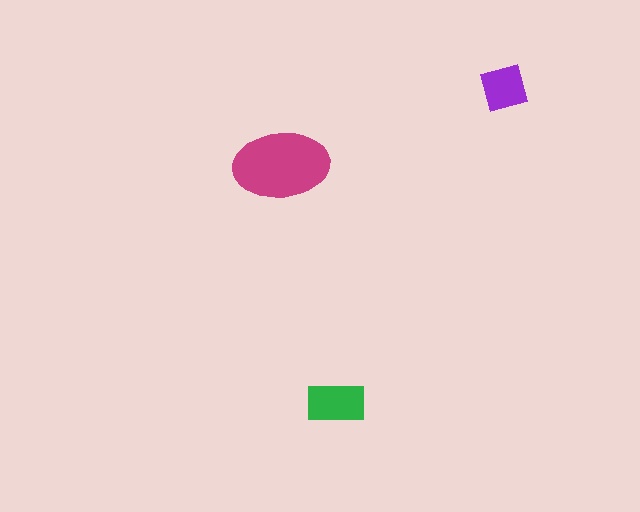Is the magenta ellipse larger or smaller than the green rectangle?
Larger.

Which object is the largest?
The magenta ellipse.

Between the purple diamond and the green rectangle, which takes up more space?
The green rectangle.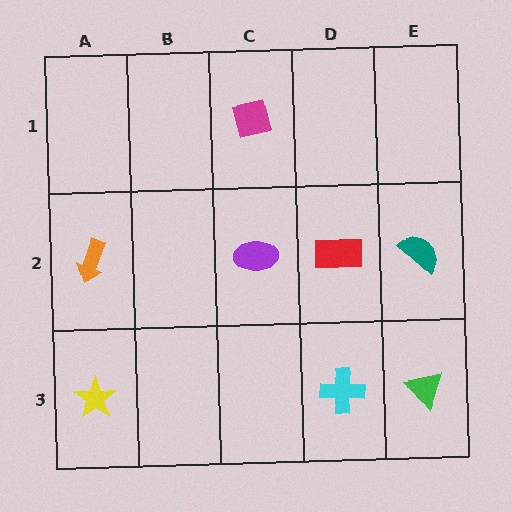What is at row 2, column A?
An orange arrow.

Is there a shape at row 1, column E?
No, that cell is empty.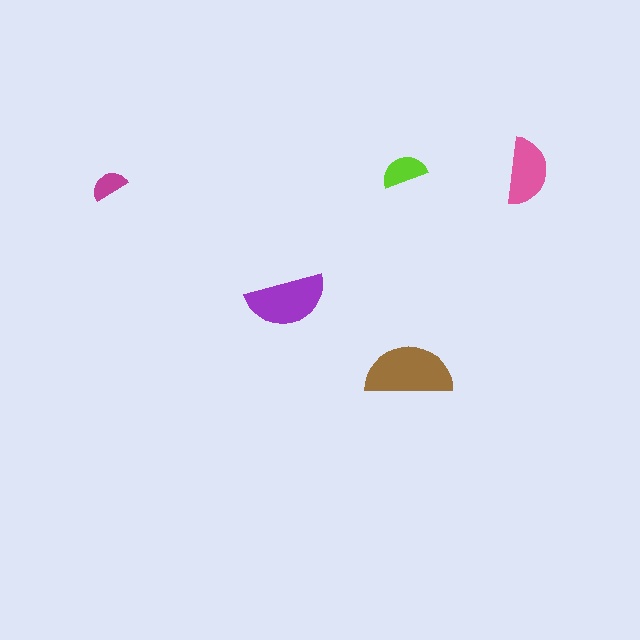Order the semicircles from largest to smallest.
the brown one, the purple one, the pink one, the lime one, the magenta one.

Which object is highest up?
The lime semicircle is topmost.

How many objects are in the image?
There are 5 objects in the image.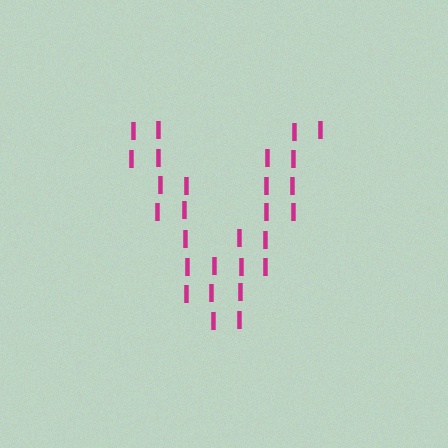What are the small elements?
The small elements are letter I's.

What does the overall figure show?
The overall figure shows the letter V.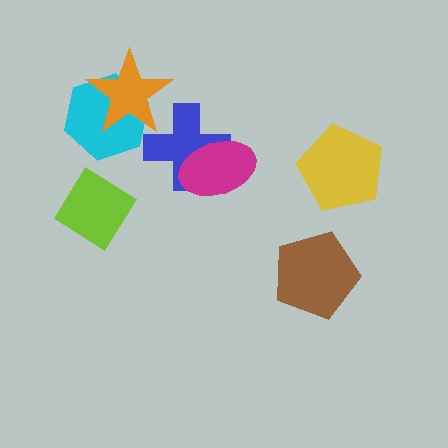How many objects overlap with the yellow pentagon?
0 objects overlap with the yellow pentagon.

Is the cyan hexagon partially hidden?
Yes, it is partially covered by another shape.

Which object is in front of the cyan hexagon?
The orange star is in front of the cyan hexagon.